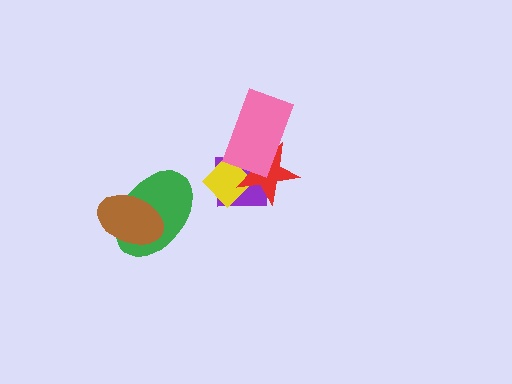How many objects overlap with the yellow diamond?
3 objects overlap with the yellow diamond.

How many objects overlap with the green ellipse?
1 object overlaps with the green ellipse.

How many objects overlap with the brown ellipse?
1 object overlaps with the brown ellipse.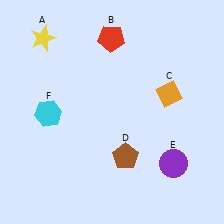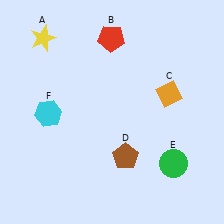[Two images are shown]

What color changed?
The circle (E) changed from purple in Image 1 to green in Image 2.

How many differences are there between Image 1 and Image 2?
There is 1 difference between the two images.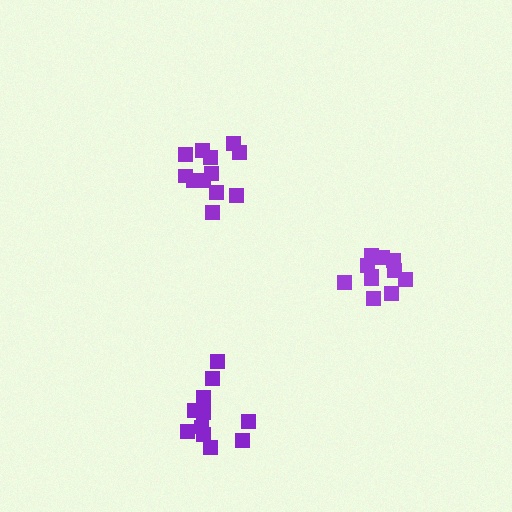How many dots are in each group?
Group 1: 11 dots, Group 2: 11 dots, Group 3: 12 dots (34 total).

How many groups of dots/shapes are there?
There are 3 groups.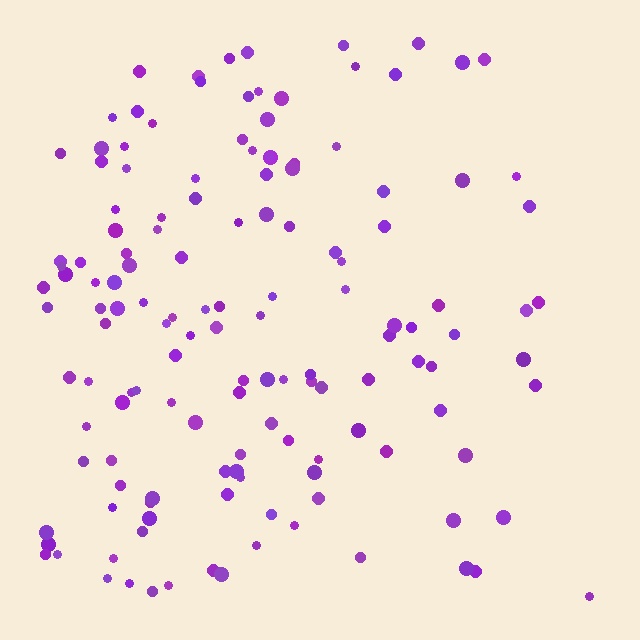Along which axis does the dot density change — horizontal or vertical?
Horizontal.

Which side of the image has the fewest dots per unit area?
The right.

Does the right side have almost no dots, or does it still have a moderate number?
Still a moderate number, just noticeably fewer than the left.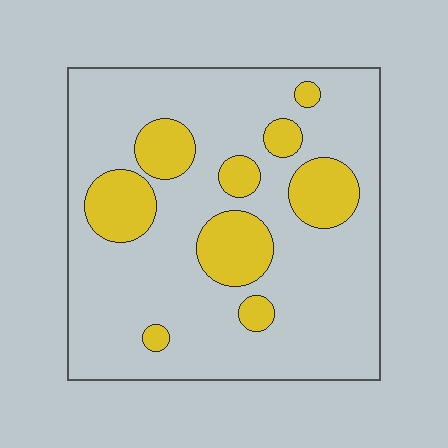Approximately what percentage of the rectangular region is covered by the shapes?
Approximately 20%.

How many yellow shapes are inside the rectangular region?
9.